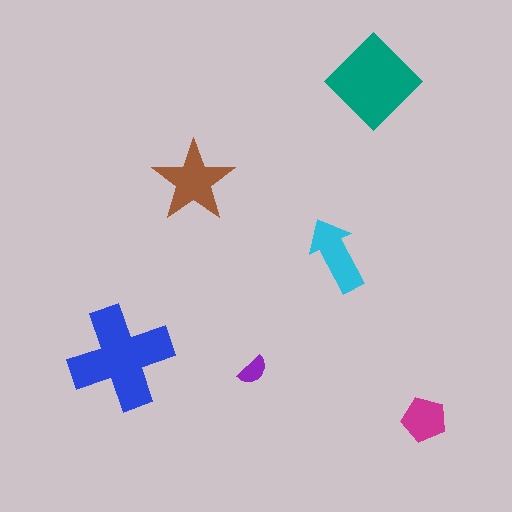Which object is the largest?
The blue cross.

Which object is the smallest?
The purple semicircle.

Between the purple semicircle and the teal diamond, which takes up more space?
The teal diamond.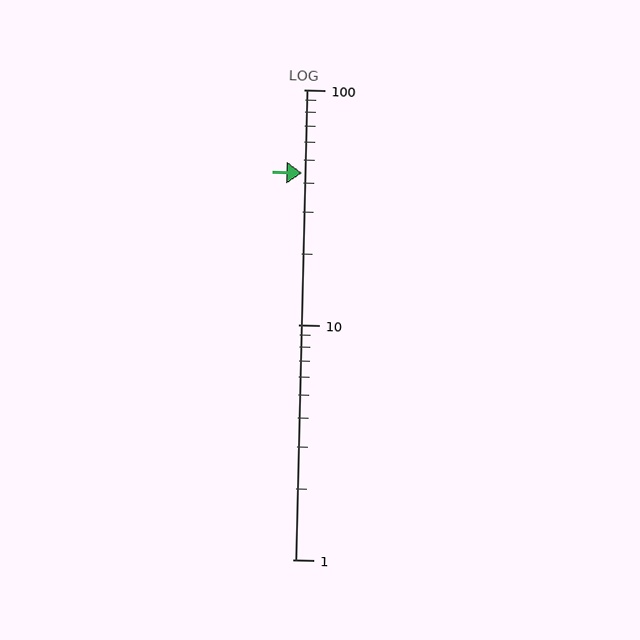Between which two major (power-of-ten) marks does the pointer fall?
The pointer is between 10 and 100.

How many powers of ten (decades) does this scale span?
The scale spans 2 decades, from 1 to 100.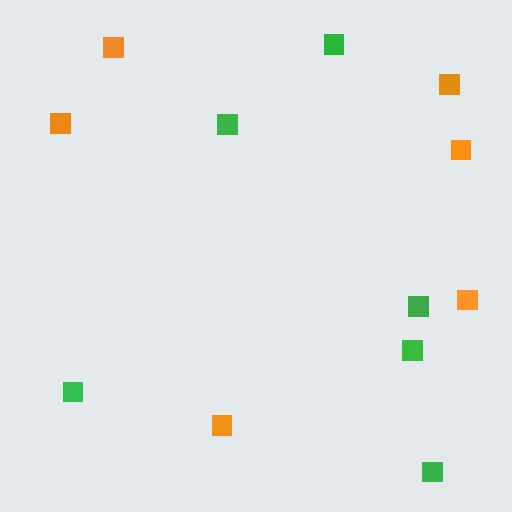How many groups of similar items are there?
There are 2 groups: one group of orange squares (6) and one group of green squares (6).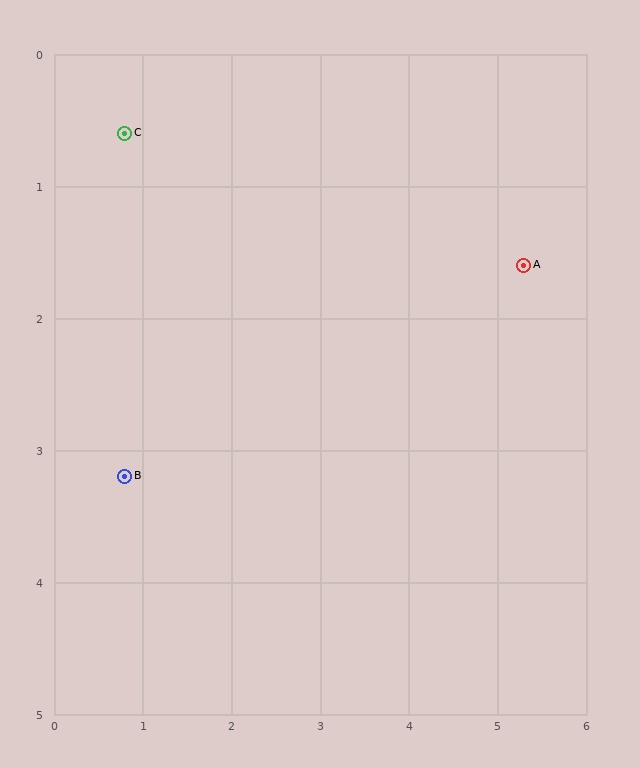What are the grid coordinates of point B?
Point B is at approximately (0.8, 3.2).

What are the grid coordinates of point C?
Point C is at approximately (0.8, 0.6).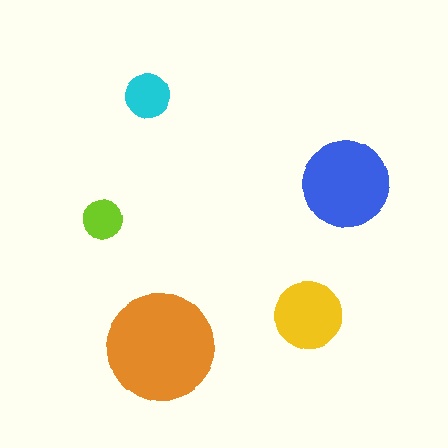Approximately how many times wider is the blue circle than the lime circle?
About 2 times wider.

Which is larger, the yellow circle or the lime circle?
The yellow one.